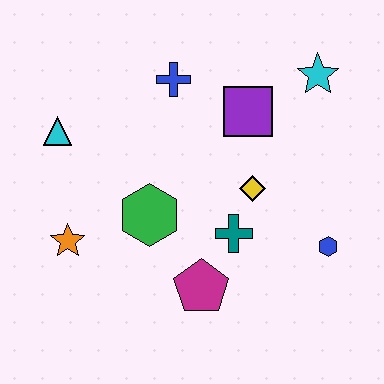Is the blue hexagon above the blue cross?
No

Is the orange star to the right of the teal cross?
No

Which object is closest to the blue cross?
The purple square is closest to the blue cross.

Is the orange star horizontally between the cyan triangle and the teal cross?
Yes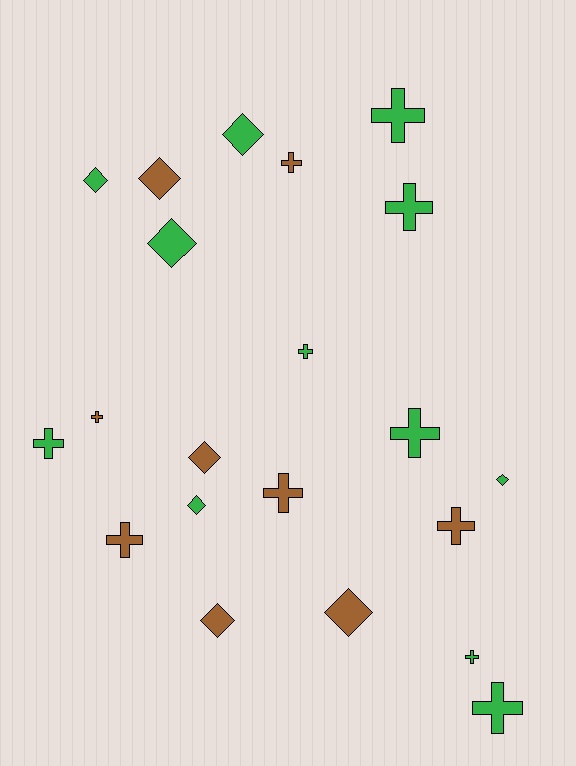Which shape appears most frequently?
Cross, with 12 objects.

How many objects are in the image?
There are 21 objects.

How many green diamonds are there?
There are 5 green diamonds.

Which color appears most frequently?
Green, with 12 objects.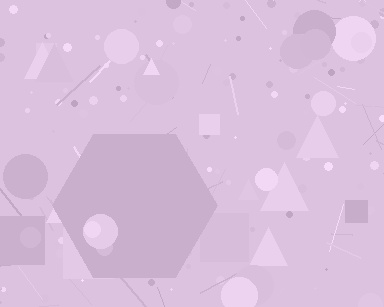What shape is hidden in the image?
A hexagon is hidden in the image.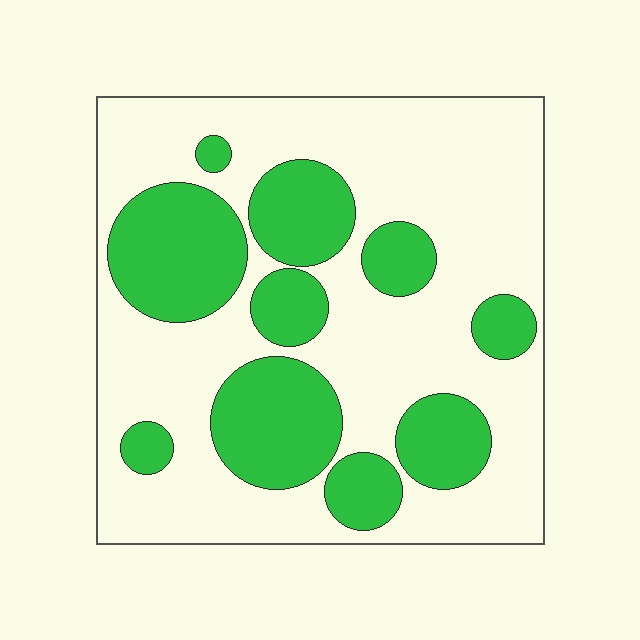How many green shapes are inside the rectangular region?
10.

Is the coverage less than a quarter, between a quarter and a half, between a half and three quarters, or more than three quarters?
Between a quarter and a half.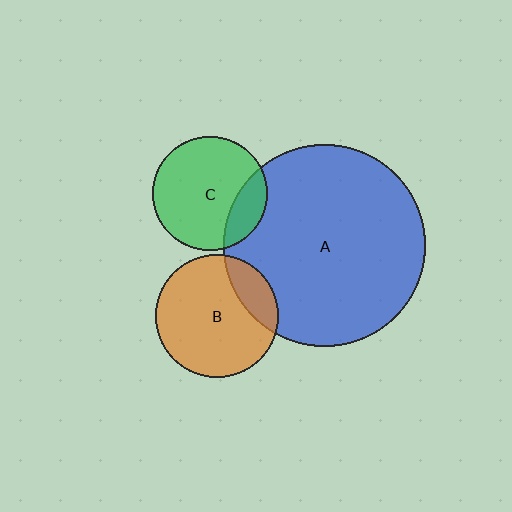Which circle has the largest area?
Circle A (blue).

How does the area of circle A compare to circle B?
Approximately 2.7 times.